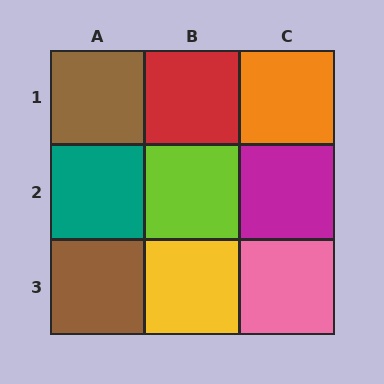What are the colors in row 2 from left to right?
Teal, lime, magenta.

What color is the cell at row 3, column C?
Pink.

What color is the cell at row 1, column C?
Orange.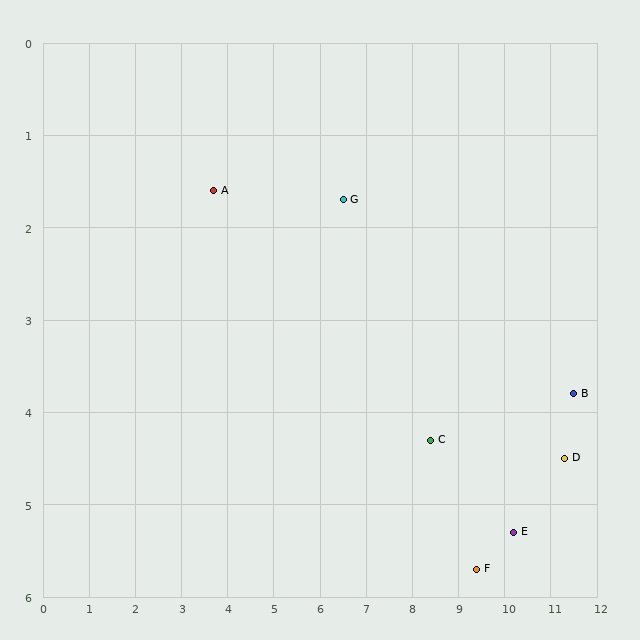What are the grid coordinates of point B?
Point B is at approximately (11.5, 3.8).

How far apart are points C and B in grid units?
Points C and B are about 3.1 grid units apart.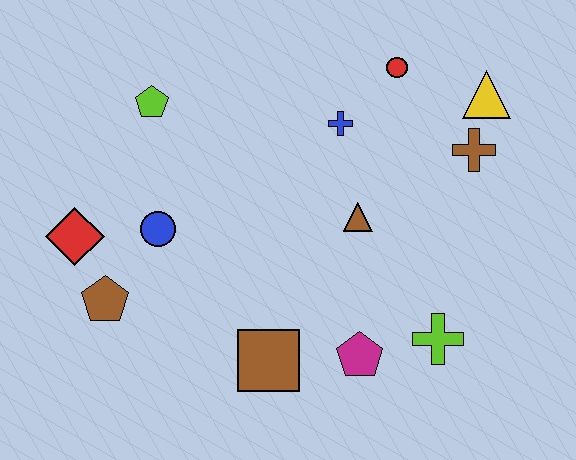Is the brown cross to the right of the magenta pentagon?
Yes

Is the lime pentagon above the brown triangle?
Yes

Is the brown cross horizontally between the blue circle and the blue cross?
No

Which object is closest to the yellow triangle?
The brown cross is closest to the yellow triangle.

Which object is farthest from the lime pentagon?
The lime cross is farthest from the lime pentagon.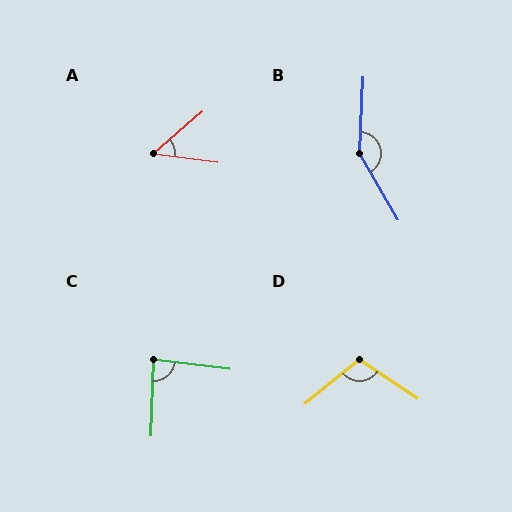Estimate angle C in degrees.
Approximately 85 degrees.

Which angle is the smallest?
A, at approximately 47 degrees.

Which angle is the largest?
B, at approximately 147 degrees.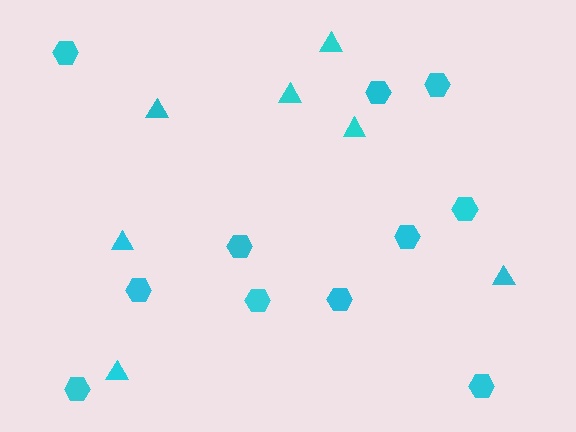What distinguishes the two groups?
There are 2 groups: one group of triangles (7) and one group of hexagons (11).